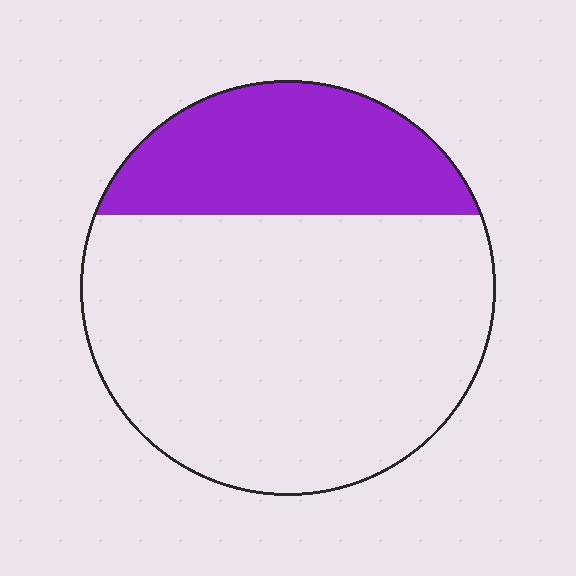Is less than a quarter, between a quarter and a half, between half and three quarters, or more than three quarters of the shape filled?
Between a quarter and a half.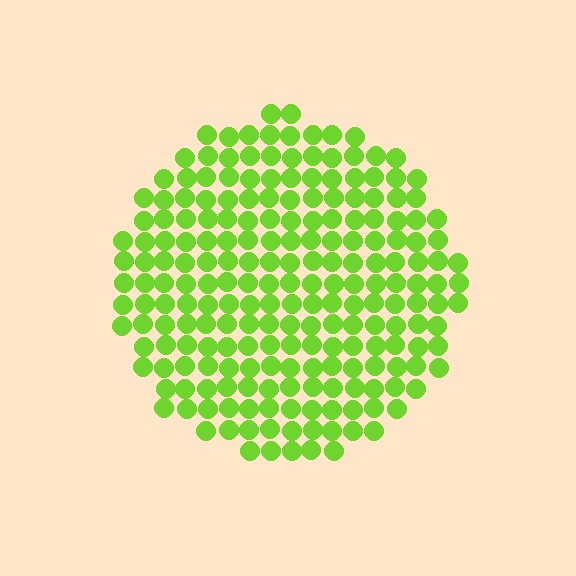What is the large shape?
The large shape is a circle.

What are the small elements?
The small elements are circles.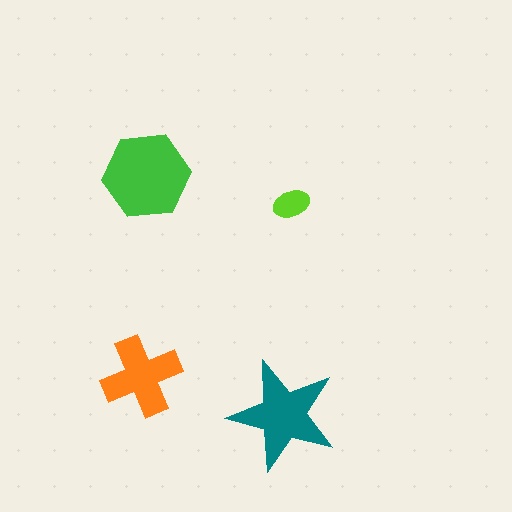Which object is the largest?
The green hexagon.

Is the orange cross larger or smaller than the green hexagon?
Smaller.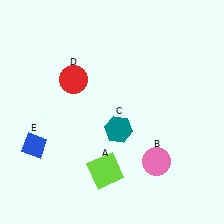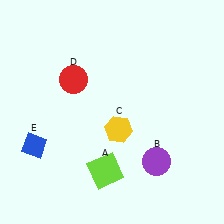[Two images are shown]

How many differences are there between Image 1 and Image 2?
There are 2 differences between the two images.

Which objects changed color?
B changed from pink to purple. C changed from teal to yellow.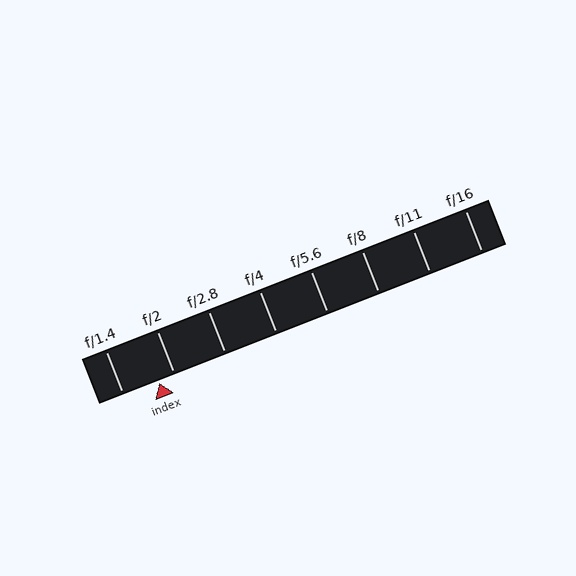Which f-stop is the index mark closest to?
The index mark is closest to f/2.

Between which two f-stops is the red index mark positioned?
The index mark is between f/1.4 and f/2.